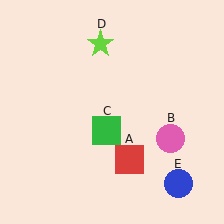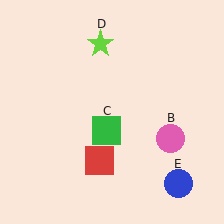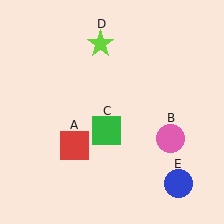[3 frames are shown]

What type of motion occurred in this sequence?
The red square (object A) rotated clockwise around the center of the scene.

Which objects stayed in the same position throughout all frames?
Pink circle (object B) and green square (object C) and lime star (object D) and blue circle (object E) remained stationary.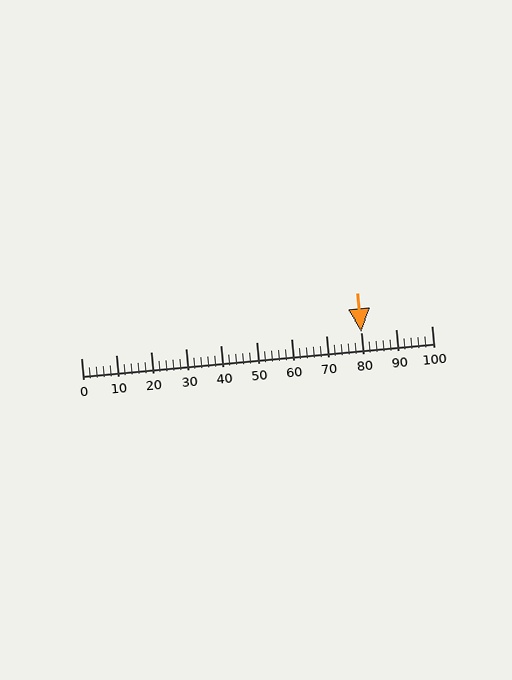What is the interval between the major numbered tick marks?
The major tick marks are spaced 10 units apart.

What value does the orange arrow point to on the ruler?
The orange arrow points to approximately 80.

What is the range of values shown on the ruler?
The ruler shows values from 0 to 100.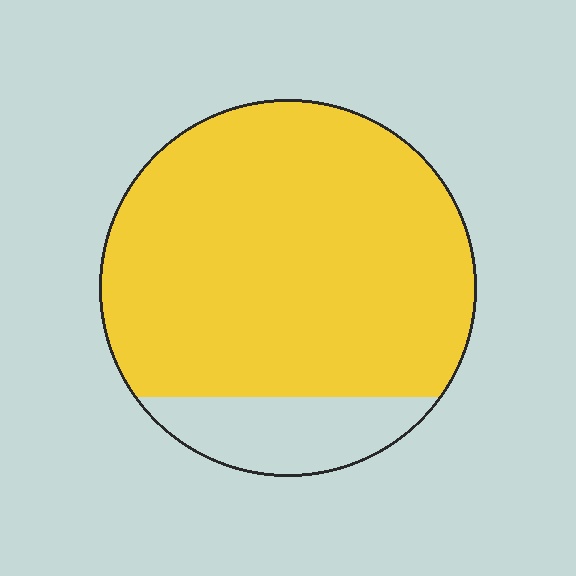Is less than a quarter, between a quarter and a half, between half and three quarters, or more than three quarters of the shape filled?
More than three quarters.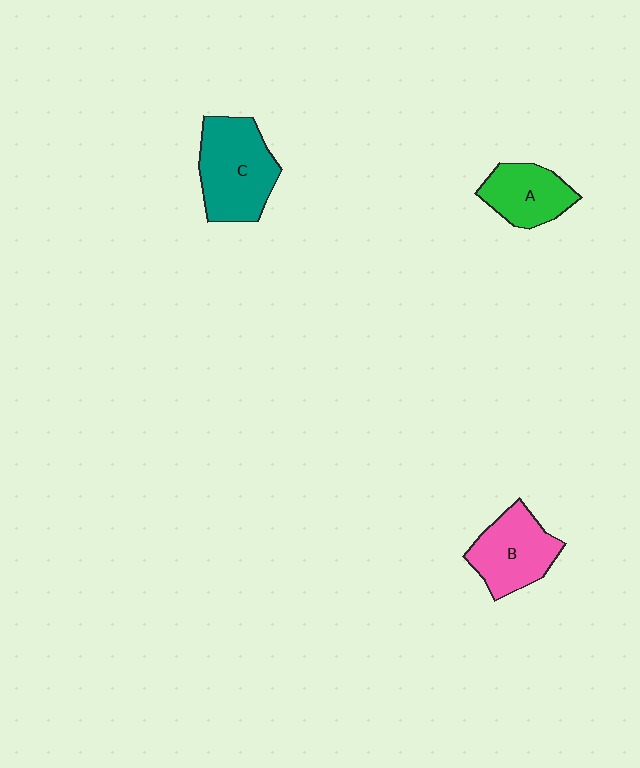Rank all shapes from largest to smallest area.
From largest to smallest: C (teal), B (pink), A (green).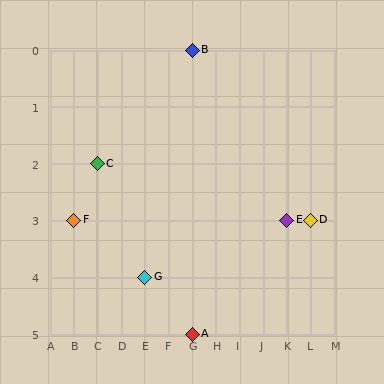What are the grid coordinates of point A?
Point A is at grid coordinates (G, 5).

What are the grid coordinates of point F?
Point F is at grid coordinates (B, 3).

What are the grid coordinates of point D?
Point D is at grid coordinates (L, 3).